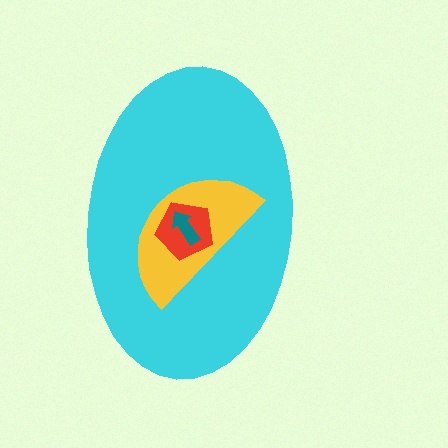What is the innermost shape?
The teal arrow.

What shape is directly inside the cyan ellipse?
The yellow semicircle.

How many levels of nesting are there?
4.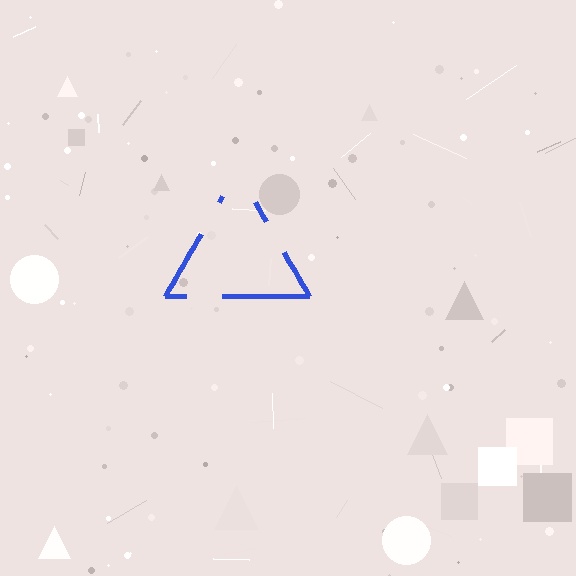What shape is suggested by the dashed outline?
The dashed outline suggests a triangle.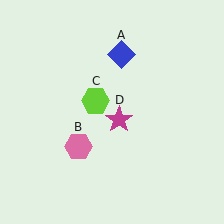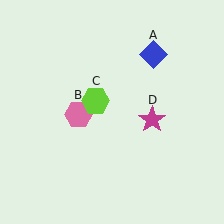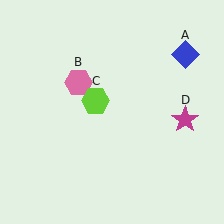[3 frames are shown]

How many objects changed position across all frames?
3 objects changed position: blue diamond (object A), pink hexagon (object B), magenta star (object D).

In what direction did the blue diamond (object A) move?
The blue diamond (object A) moved right.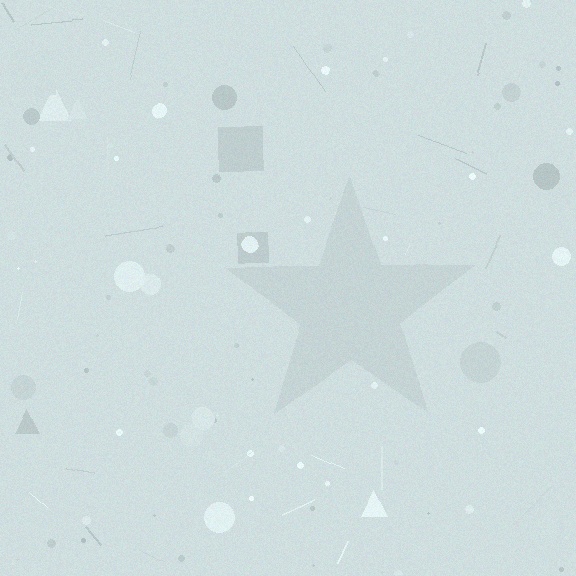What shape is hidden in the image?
A star is hidden in the image.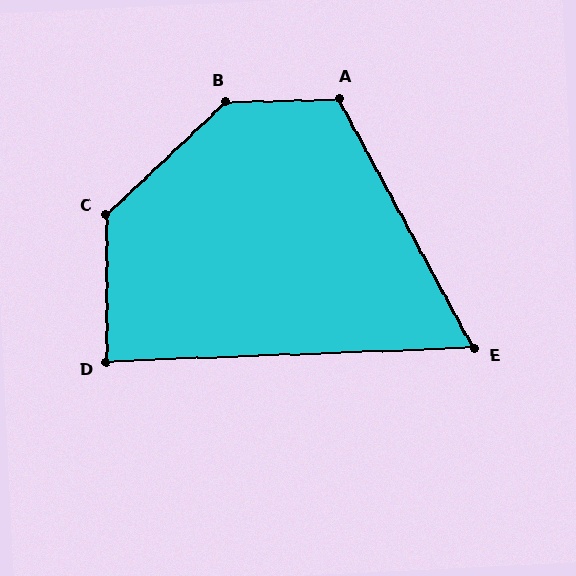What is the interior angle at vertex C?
Approximately 133 degrees (obtuse).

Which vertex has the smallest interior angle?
E, at approximately 64 degrees.